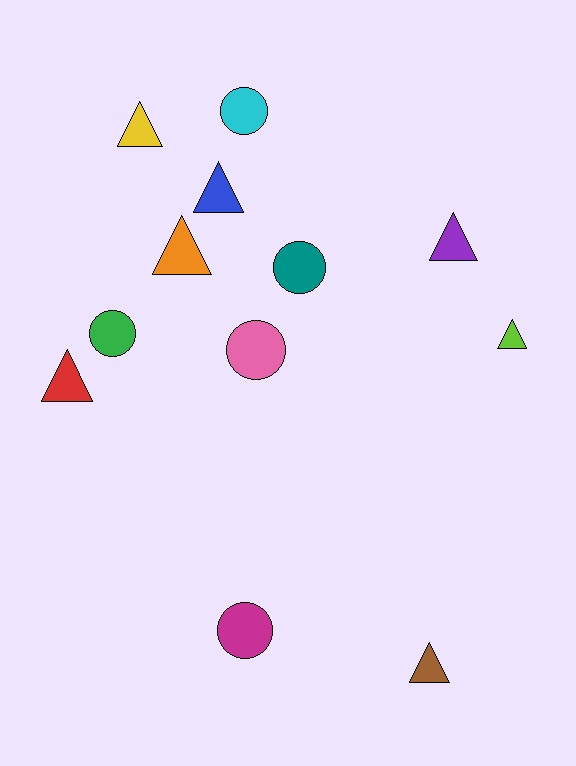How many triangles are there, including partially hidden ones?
There are 7 triangles.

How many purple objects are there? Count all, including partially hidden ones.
There is 1 purple object.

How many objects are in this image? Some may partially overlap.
There are 12 objects.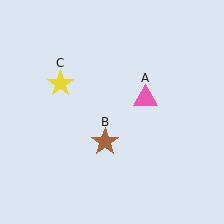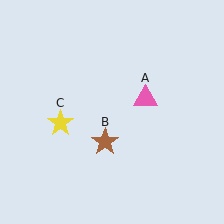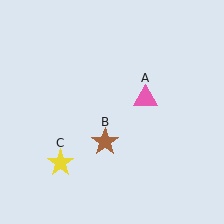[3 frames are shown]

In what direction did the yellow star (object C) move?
The yellow star (object C) moved down.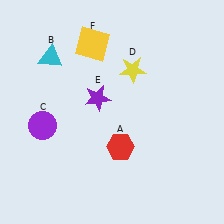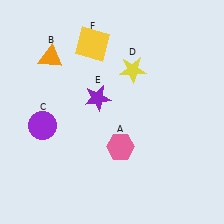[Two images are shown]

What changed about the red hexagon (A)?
In Image 1, A is red. In Image 2, it changed to pink.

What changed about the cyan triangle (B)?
In Image 1, B is cyan. In Image 2, it changed to orange.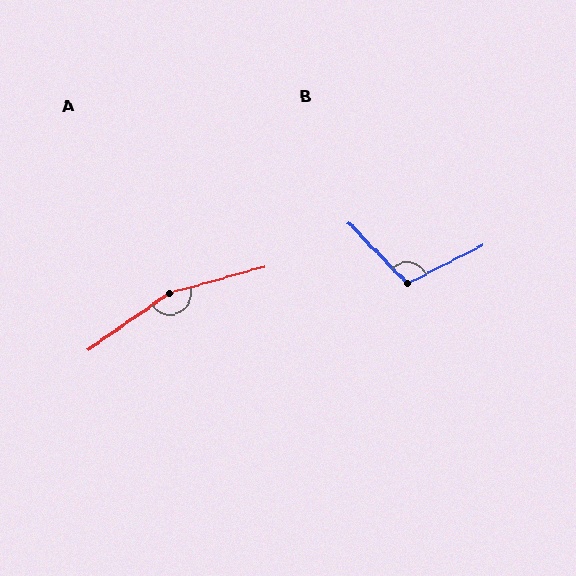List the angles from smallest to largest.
B (107°), A (161°).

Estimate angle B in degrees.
Approximately 107 degrees.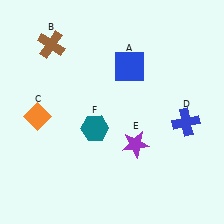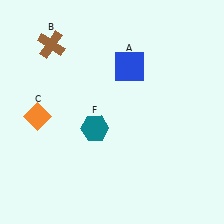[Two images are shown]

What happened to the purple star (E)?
The purple star (E) was removed in Image 2. It was in the bottom-right area of Image 1.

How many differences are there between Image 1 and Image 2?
There are 2 differences between the two images.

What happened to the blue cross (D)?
The blue cross (D) was removed in Image 2. It was in the bottom-right area of Image 1.